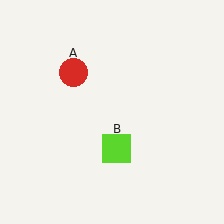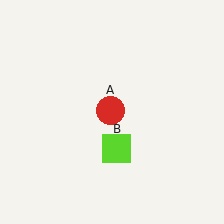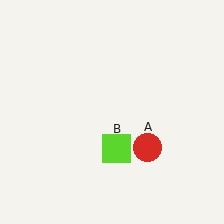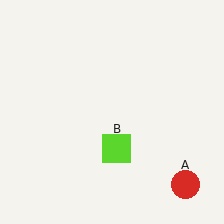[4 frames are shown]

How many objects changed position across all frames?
1 object changed position: red circle (object A).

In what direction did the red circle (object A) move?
The red circle (object A) moved down and to the right.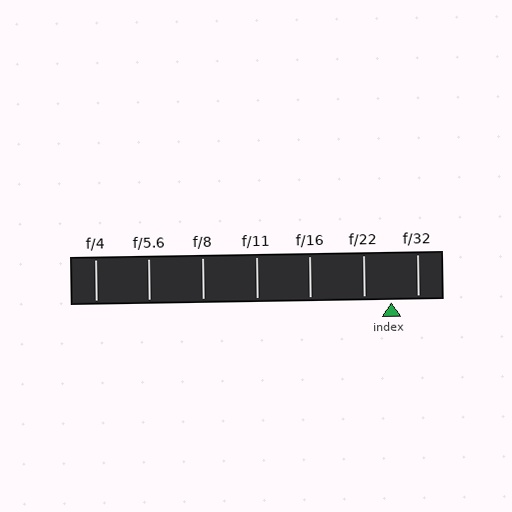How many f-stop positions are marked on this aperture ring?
There are 7 f-stop positions marked.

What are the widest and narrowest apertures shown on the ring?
The widest aperture shown is f/4 and the narrowest is f/32.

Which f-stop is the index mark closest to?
The index mark is closest to f/32.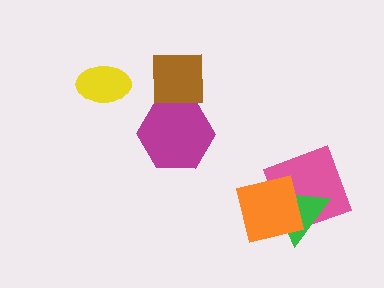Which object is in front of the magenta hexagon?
The brown square is in front of the magenta hexagon.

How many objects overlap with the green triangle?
2 objects overlap with the green triangle.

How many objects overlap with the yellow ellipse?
0 objects overlap with the yellow ellipse.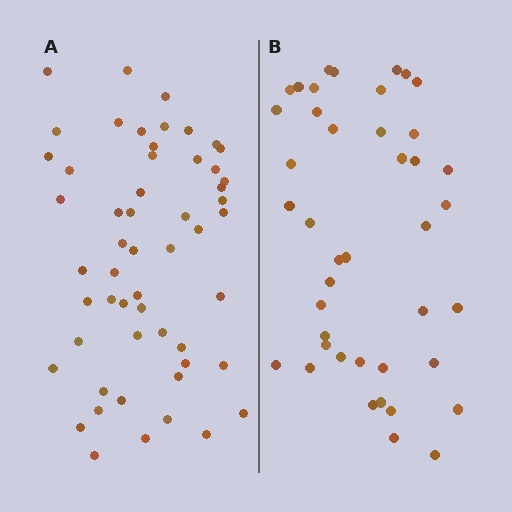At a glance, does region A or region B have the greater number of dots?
Region A (the left region) has more dots.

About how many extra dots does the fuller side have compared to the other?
Region A has roughly 12 or so more dots than region B.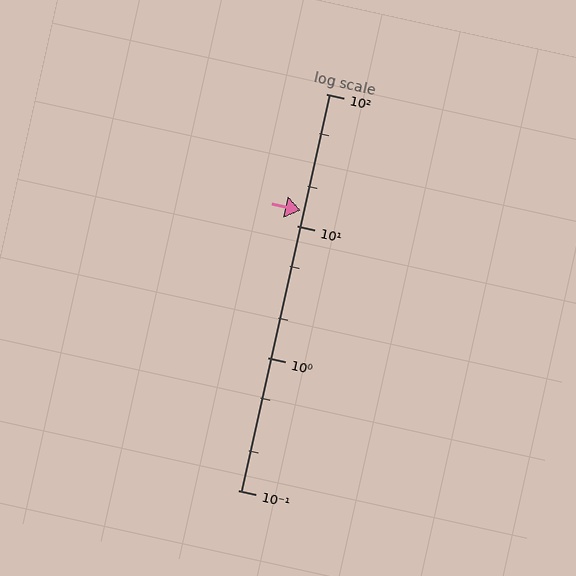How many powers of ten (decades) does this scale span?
The scale spans 3 decades, from 0.1 to 100.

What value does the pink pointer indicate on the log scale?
The pointer indicates approximately 13.